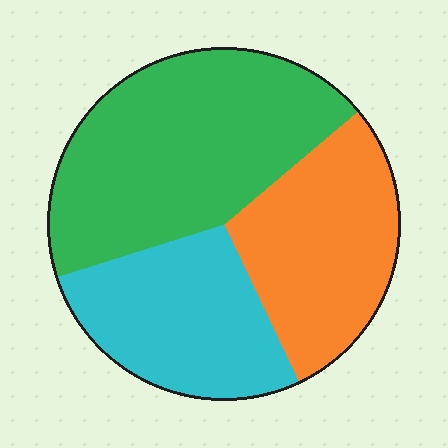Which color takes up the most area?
Green, at roughly 45%.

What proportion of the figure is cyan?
Cyan takes up about one quarter (1/4) of the figure.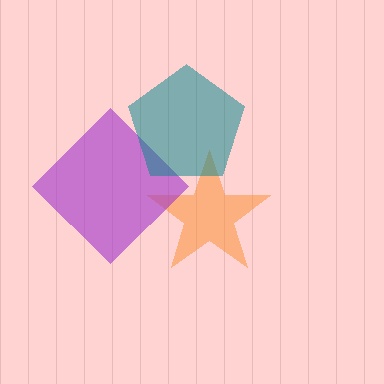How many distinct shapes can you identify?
There are 3 distinct shapes: an orange star, a purple diamond, a teal pentagon.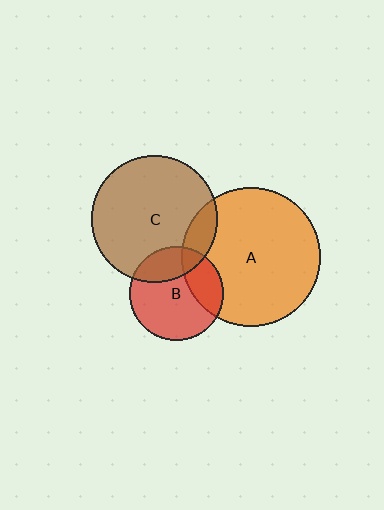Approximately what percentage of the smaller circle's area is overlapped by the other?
Approximately 25%.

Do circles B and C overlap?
Yes.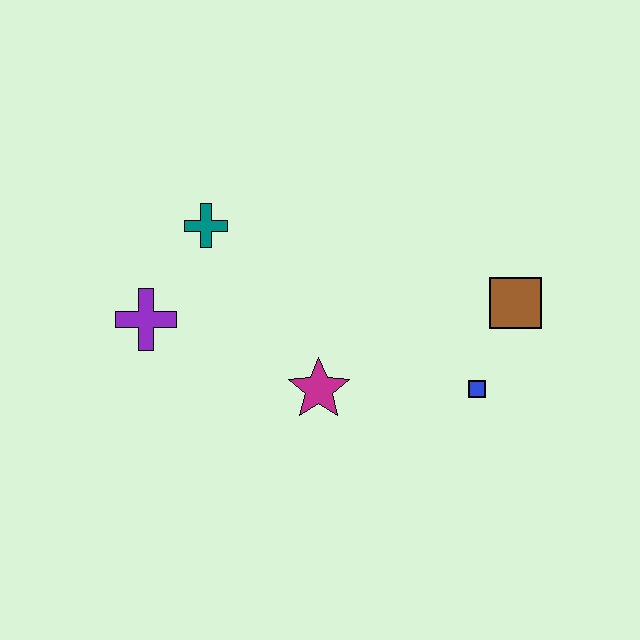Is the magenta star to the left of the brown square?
Yes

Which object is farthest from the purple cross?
The brown square is farthest from the purple cross.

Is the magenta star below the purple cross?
Yes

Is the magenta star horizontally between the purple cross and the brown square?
Yes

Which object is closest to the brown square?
The blue square is closest to the brown square.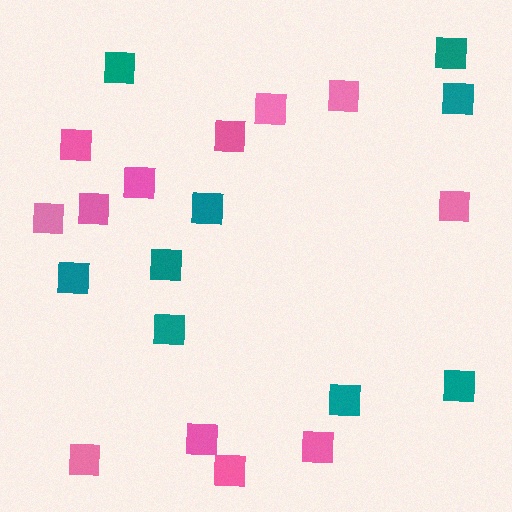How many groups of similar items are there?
There are 2 groups: one group of teal squares (9) and one group of pink squares (12).